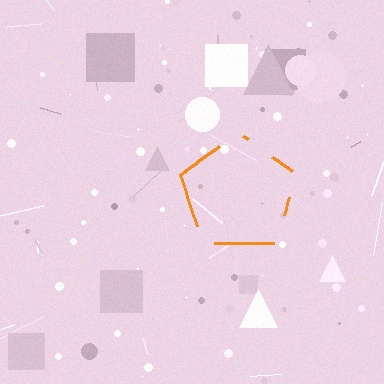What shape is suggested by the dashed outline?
The dashed outline suggests a pentagon.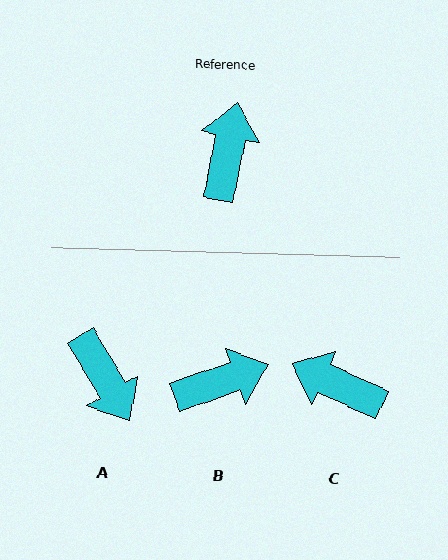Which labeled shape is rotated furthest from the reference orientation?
A, about 138 degrees away.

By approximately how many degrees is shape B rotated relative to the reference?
Approximately 59 degrees clockwise.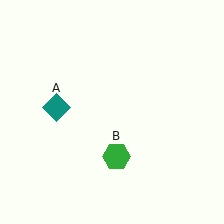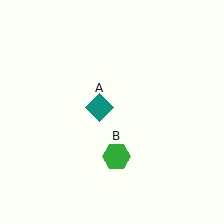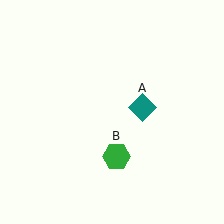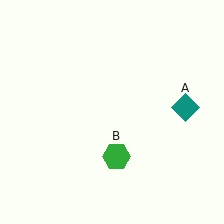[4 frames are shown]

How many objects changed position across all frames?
1 object changed position: teal diamond (object A).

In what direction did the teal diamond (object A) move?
The teal diamond (object A) moved right.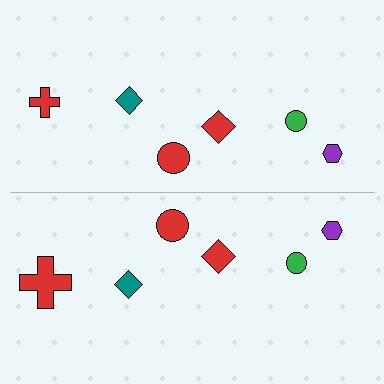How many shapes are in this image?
There are 12 shapes in this image.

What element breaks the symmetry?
The red cross on the bottom side has a different size than its mirror counterpart.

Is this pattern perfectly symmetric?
No, the pattern is not perfectly symmetric. The red cross on the bottom side has a different size than its mirror counterpart.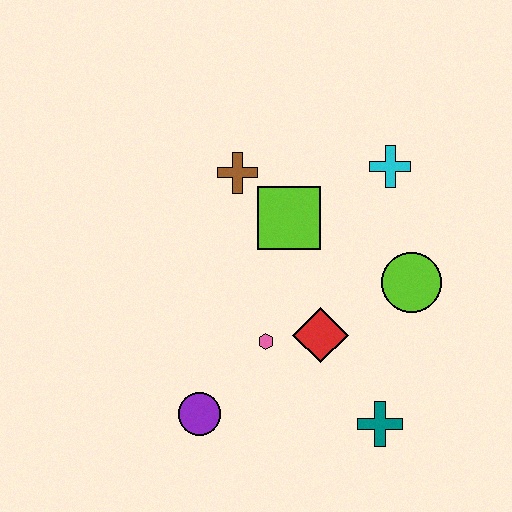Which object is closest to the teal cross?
The red diamond is closest to the teal cross.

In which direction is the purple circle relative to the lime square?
The purple circle is below the lime square.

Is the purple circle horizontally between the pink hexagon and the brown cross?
No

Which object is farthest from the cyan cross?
The purple circle is farthest from the cyan cross.